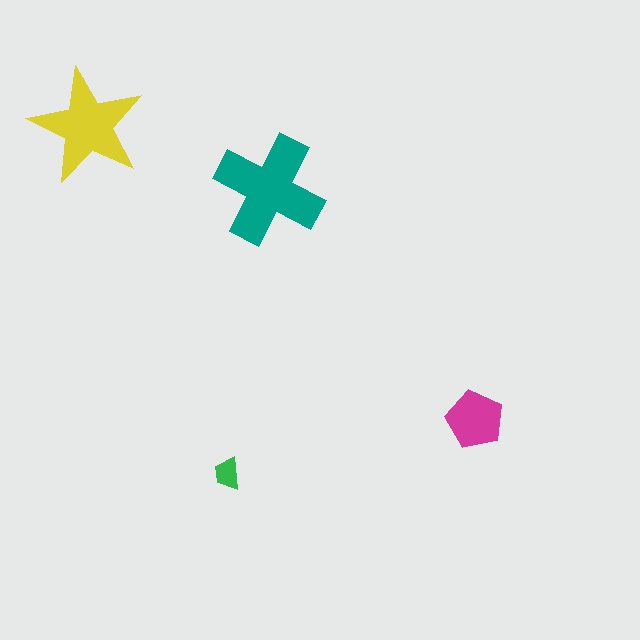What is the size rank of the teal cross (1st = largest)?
1st.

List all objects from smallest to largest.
The green trapezoid, the magenta pentagon, the yellow star, the teal cross.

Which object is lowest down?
The green trapezoid is bottommost.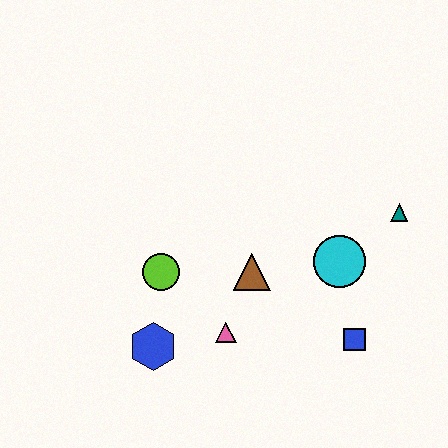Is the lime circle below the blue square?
No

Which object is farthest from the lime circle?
The teal triangle is farthest from the lime circle.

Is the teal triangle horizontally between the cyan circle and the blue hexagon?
No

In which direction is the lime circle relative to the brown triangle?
The lime circle is to the left of the brown triangle.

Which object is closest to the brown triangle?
The pink triangle is closest to the brown triangle.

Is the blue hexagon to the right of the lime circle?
No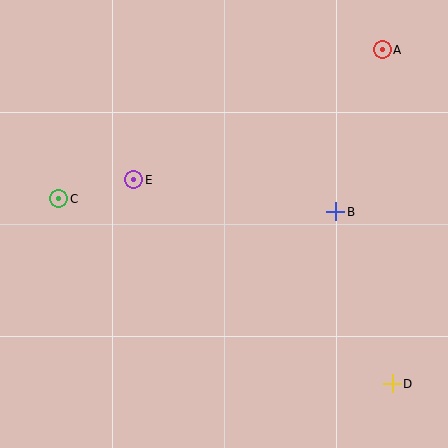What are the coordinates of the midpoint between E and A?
The midpoint between E and A is at (258, 115).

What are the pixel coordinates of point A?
Point A is at (382, 50).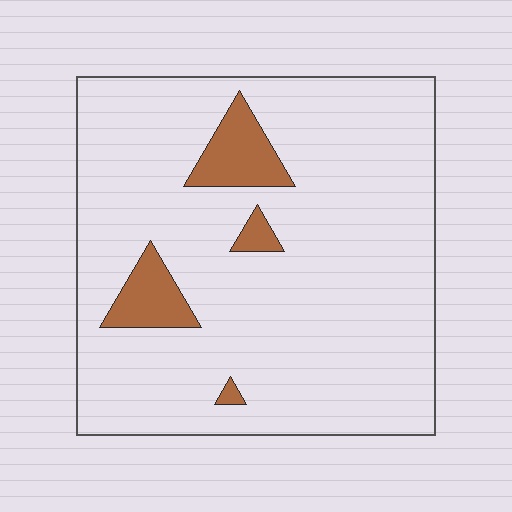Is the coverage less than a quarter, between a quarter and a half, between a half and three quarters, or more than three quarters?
Less than a quarter.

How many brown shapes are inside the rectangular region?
4.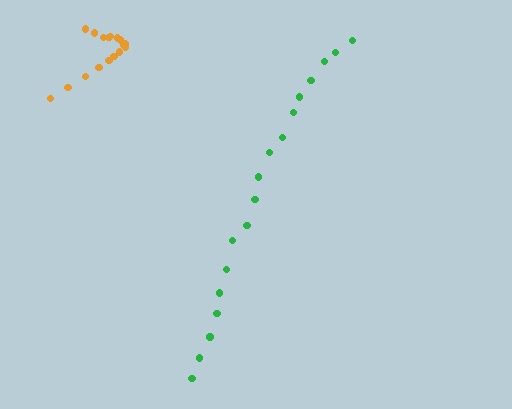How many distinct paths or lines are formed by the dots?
There are 2 distinct paths.